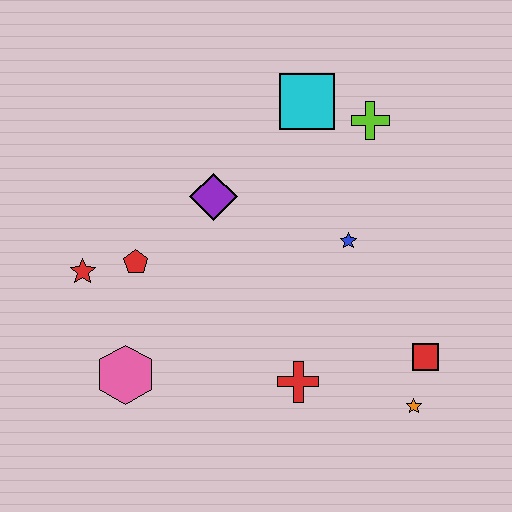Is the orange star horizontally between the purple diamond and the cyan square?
No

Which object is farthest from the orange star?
The red star is farthest from the orange star.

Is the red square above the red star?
No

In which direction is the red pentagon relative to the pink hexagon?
The red pentagon is above the pink hexagon.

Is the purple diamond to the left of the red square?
Yes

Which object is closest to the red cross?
The orange star is closest to the red cross.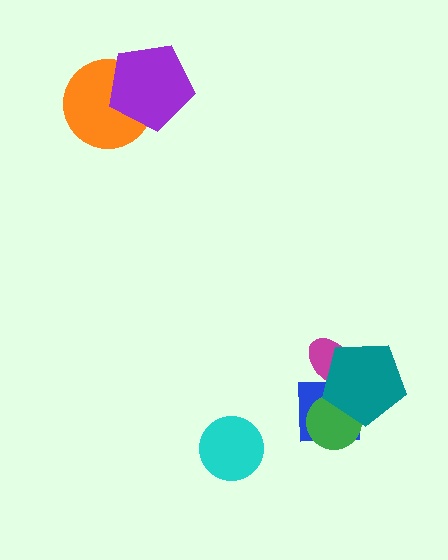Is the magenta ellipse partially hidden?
Yes, it is partially covered by another shape.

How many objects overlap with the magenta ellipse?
2 objects overlap with the magenta ellipse.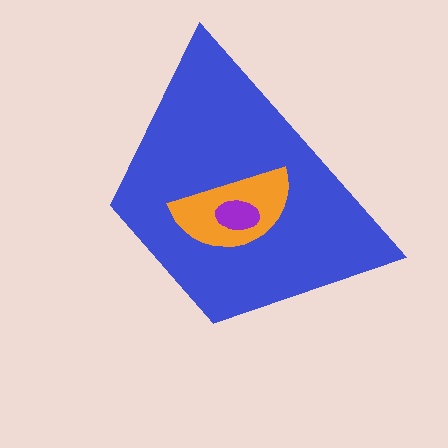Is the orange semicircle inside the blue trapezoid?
Yes.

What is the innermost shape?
The purple ellipse.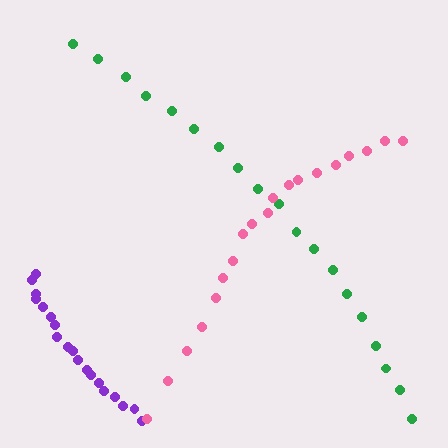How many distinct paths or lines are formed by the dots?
There are 3 distinct paths.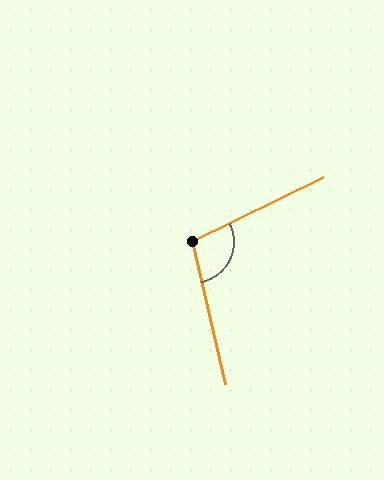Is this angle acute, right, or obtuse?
It is obtuse.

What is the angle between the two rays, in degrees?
Approximately 103 degrees.